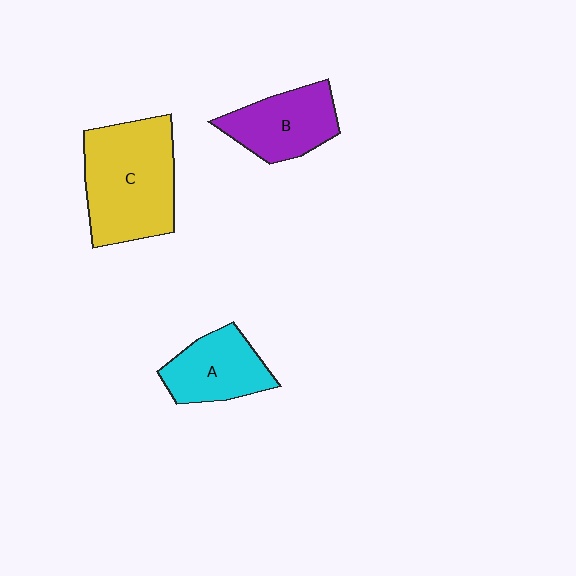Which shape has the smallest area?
Shape A (cyan).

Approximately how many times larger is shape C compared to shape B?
Approximately 1.6 times.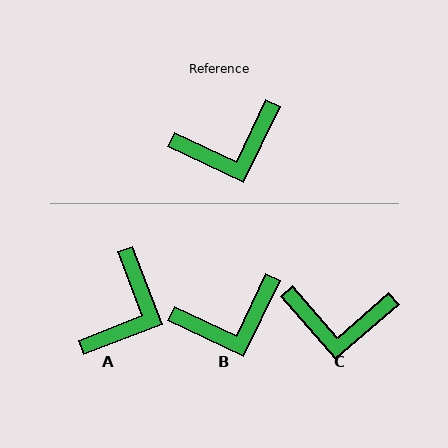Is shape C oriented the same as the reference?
No, it is off by about 24 degrees.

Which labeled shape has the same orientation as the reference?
B.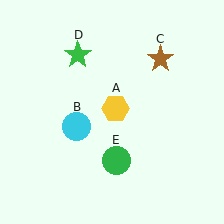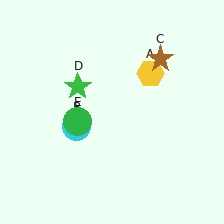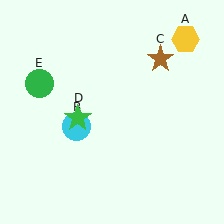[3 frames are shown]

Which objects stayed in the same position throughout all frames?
Cyan circle (object B) and brown star (object C) remained stationary.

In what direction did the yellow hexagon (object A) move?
The yellow hexagon (object A) moved up and to the right.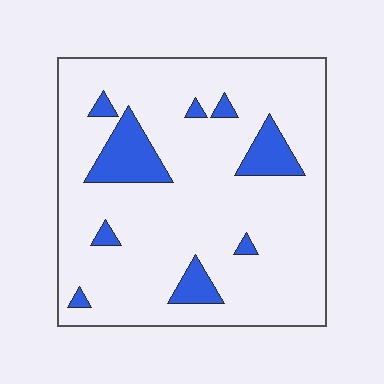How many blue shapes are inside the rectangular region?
9.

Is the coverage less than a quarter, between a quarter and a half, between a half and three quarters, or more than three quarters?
Less than a quarter.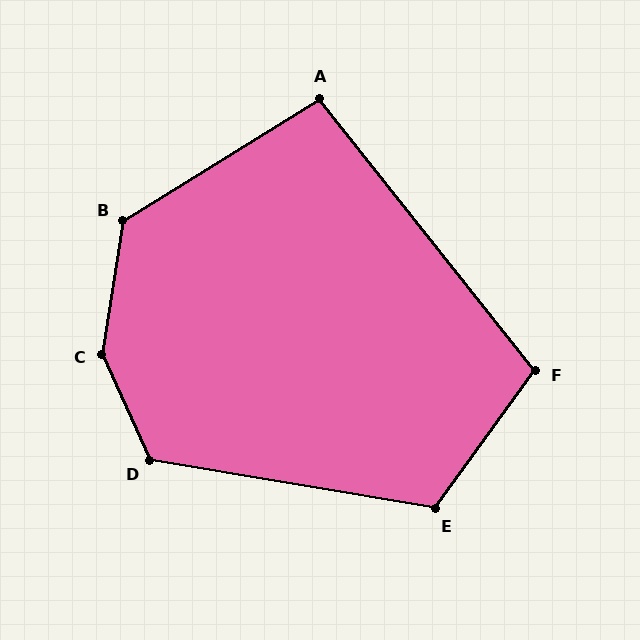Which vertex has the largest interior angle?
C, at approximately 147 degrees.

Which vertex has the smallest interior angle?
A, at approximately 97 degrees.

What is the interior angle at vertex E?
Approximately 116 degrees (obtuse).